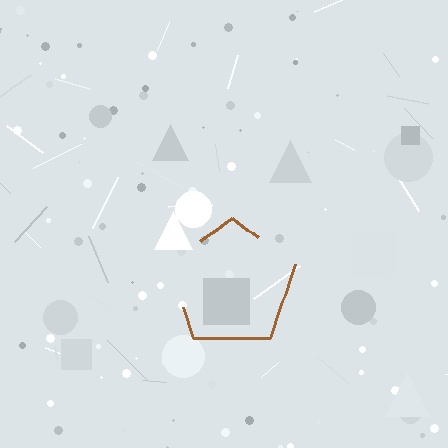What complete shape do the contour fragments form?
The contour fragments form a pentagon.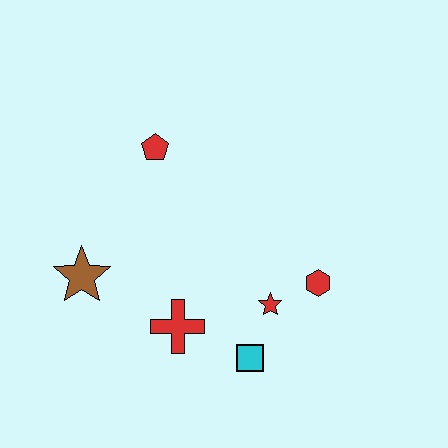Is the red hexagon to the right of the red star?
Yes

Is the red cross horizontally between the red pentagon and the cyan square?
Yes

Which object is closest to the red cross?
The cyan square is closest to the red cross.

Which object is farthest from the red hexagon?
The brown star is farthest from the red hexagon.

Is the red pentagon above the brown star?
Yes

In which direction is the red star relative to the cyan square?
The red star is above the cyan square.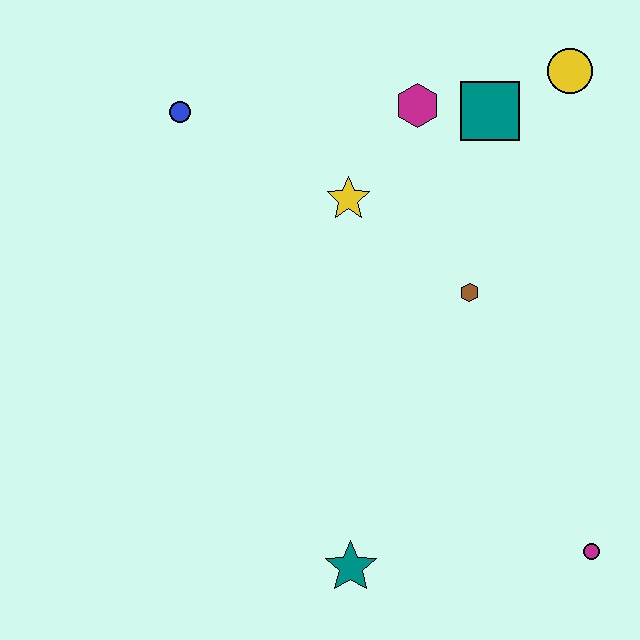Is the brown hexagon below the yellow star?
Yes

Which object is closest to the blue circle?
The yellow star is closest to the blue circle.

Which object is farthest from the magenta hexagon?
The magenta circle is farthest from the magenta hexagon.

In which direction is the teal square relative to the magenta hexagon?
The teal square is to the right of the magenta hexagon.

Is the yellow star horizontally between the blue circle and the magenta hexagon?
Yes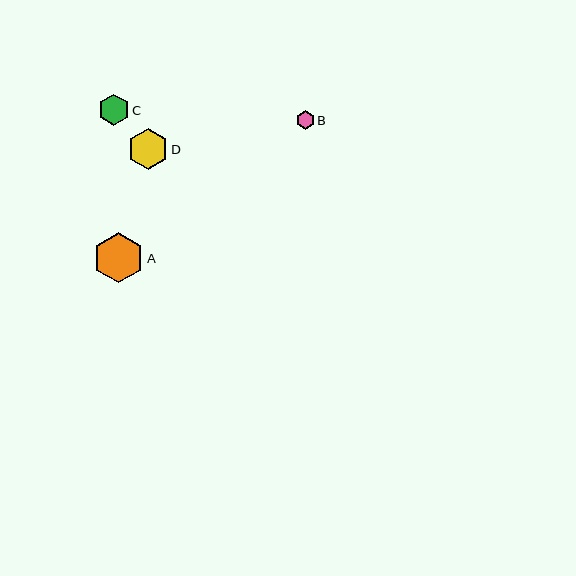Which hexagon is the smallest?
Hexagon B is the smallest with a size of approximately 18 pixels.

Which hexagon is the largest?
Hexagon A is the largest with a size of approximately 50 pixels.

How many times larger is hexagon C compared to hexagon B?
Hexagon C is approximately 1.7 times the size of hexagon B.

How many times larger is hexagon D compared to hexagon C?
Hexagon D is approximately 1.3 times the size of hexagon C.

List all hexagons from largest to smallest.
From largest to smallest: A, D, C, B.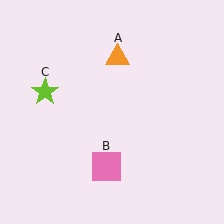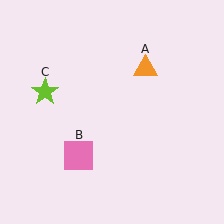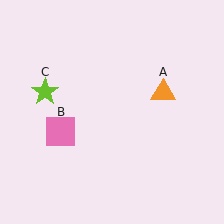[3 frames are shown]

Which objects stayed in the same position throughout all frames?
Lime star (object C) remained stationary.